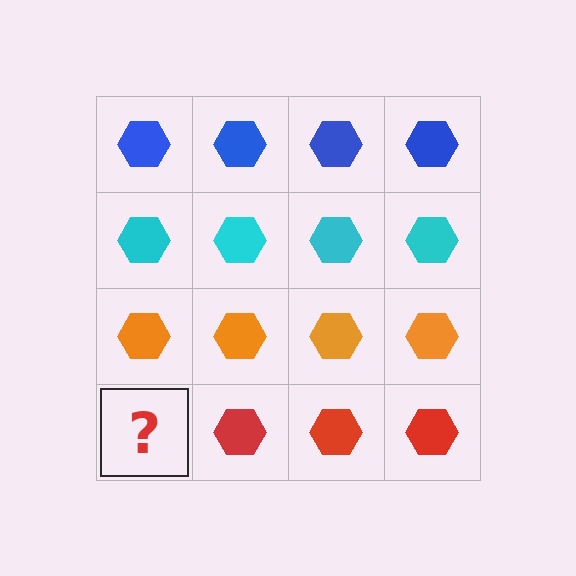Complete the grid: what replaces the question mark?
The question mark should be replaced with a red hexagon.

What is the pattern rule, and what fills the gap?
The rule is that each row has a consistent color. The gap should be filled with a red hexagon.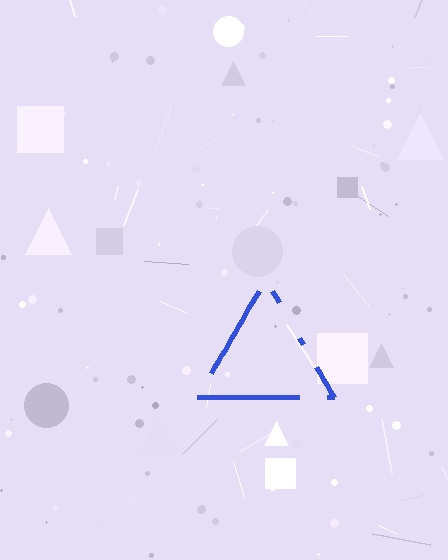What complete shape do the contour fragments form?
The contour fragments form a triangle.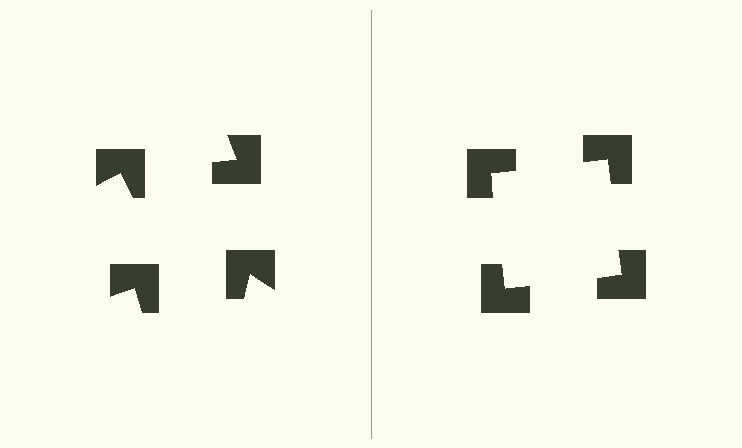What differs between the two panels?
The notched squares are positioned identically on both sides; only the wedge orientations differ. On the right they align to a square; on the left they are misaligned.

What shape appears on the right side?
An illusory square.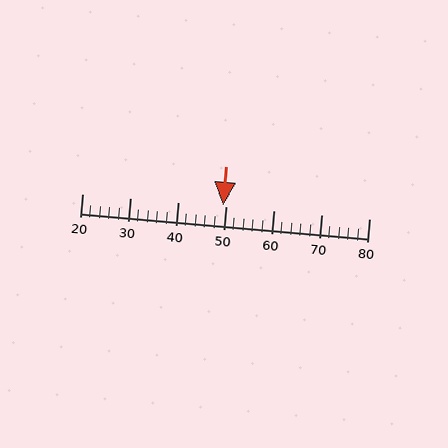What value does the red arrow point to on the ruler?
The red arrow points to approximately 50.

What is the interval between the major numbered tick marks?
The major tick marks are spaced 10 units apart.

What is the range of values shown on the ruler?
The ruler shows values from 20 to 80.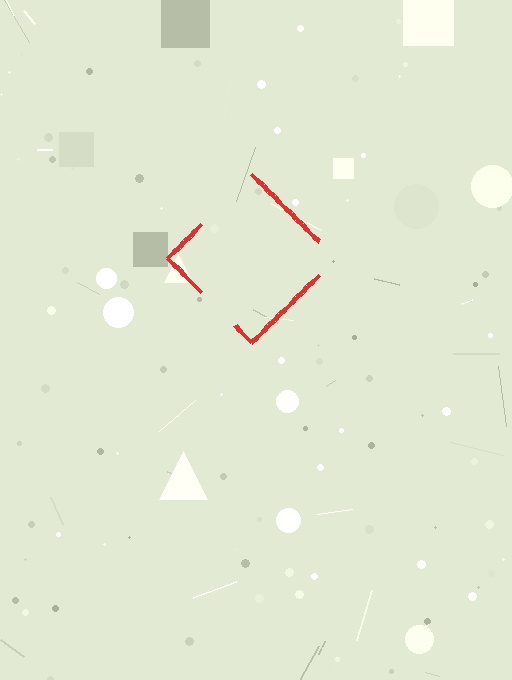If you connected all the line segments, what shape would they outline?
They would outline a diamond.